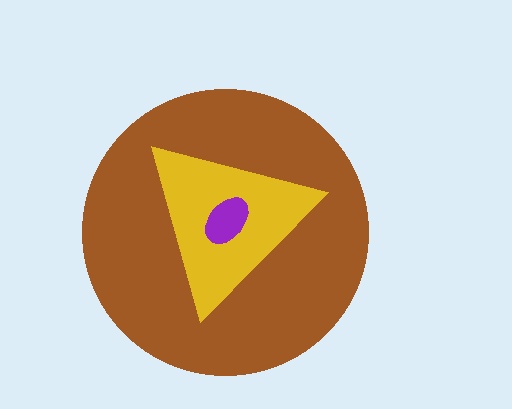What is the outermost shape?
The brown circle.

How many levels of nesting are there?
3.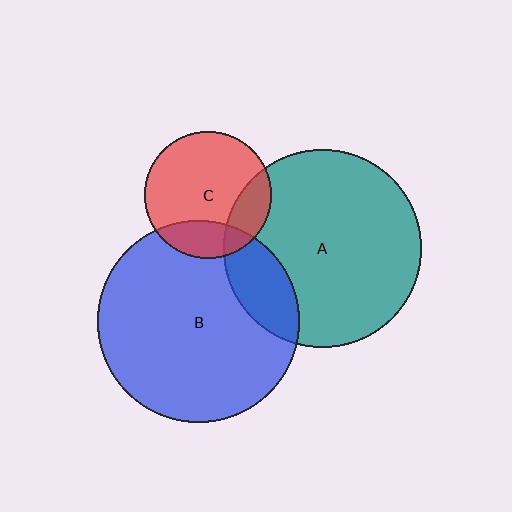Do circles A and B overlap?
Yes.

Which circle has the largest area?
Circle B (blue).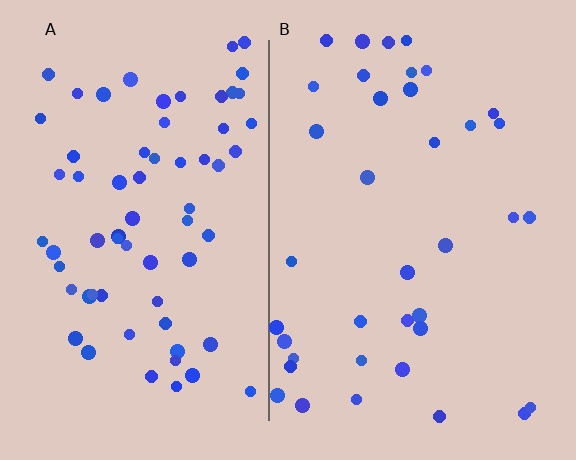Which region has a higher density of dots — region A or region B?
A (the left).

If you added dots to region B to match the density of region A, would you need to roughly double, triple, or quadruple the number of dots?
Approximately double.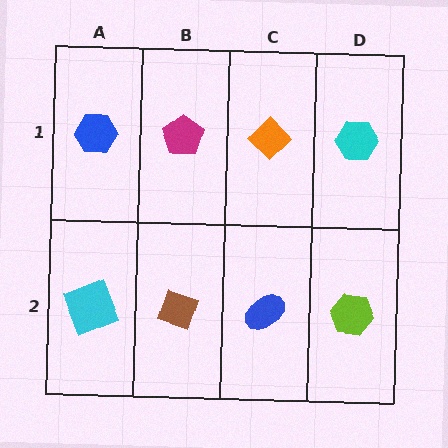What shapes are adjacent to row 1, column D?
A lime hexagon (row 2, column D), an orange diamond (row 1, column C).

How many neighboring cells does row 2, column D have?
2.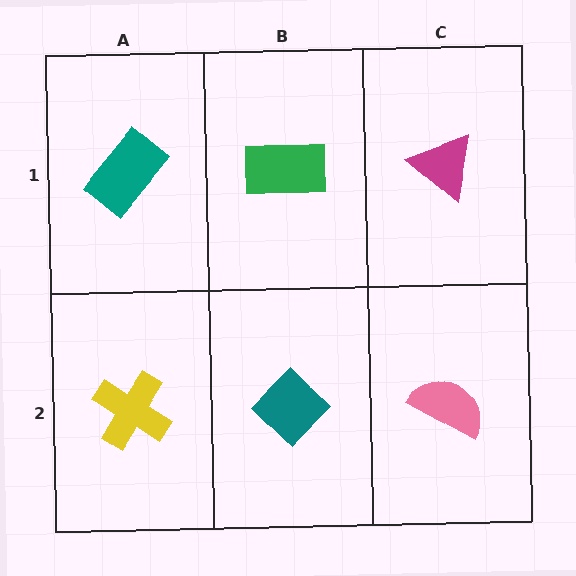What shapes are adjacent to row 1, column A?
A yellow cross (row 2, column A), a green rectangle (row 1, column B).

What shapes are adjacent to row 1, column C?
A pink semicircle (row 2, column C), a green rectangle (row 1, column B).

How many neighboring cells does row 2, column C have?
2.